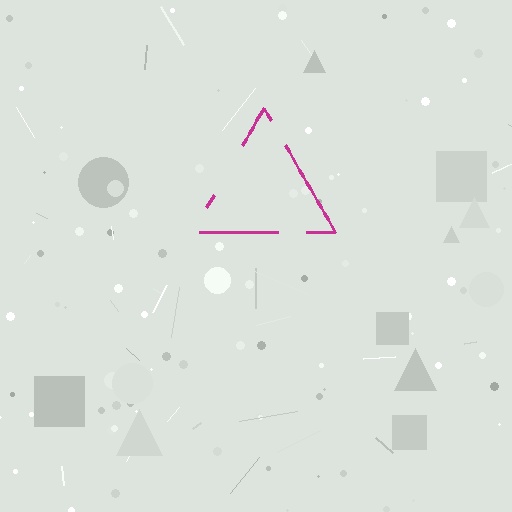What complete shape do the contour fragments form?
The contour fragments form a triangle.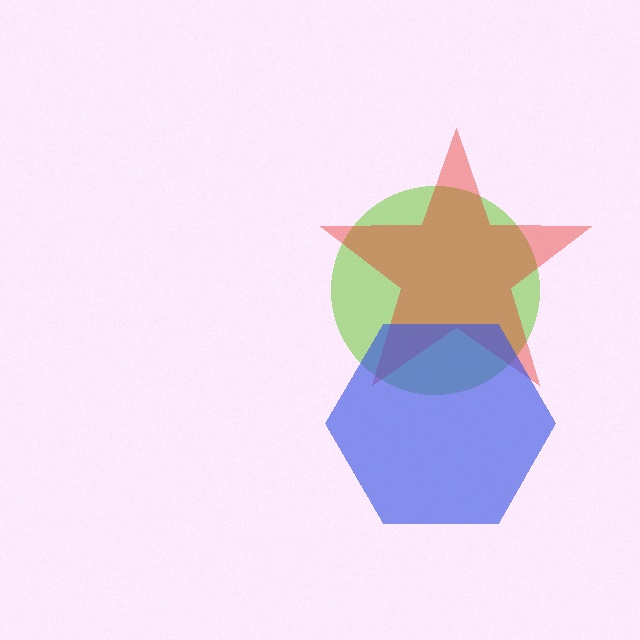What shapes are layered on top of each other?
The layered shapes are: a lime circle, a red star, a blue hexagon.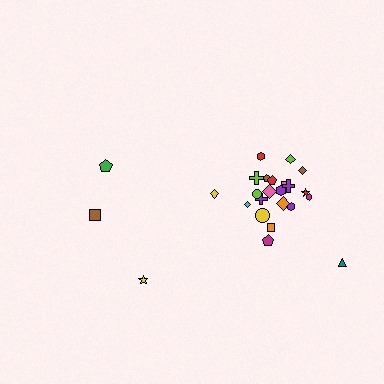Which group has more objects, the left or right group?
The right group.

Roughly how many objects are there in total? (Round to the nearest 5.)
Roughly 25 objects in total.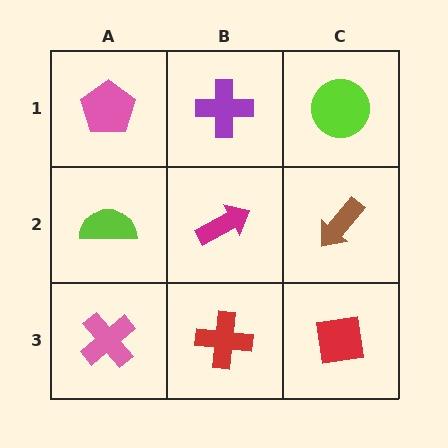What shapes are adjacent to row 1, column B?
A magenta arrow (row 2, column B), a pink pentagon (row 1, column A), a lime circle (row 1, column C).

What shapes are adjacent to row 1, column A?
A lime semicircle (row 2, column A), a purple cross (row 1, column B).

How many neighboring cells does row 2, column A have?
3.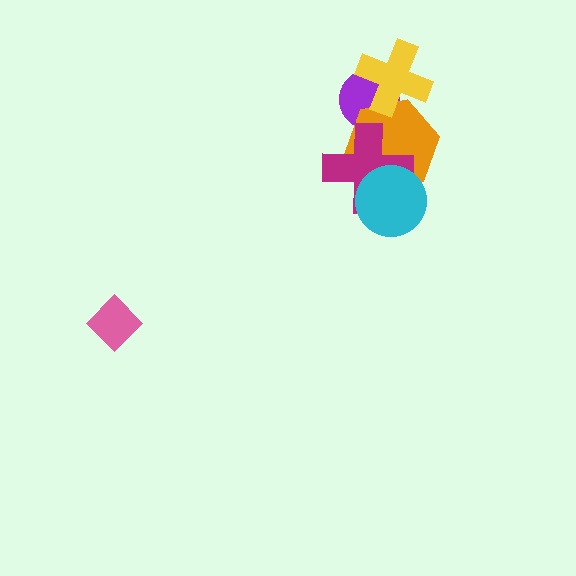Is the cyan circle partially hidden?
No, no other shape covers it.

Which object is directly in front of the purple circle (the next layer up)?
The orange hexagon is directly in front of the purple circle.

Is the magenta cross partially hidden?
Yes, it is partially covered by another shape.